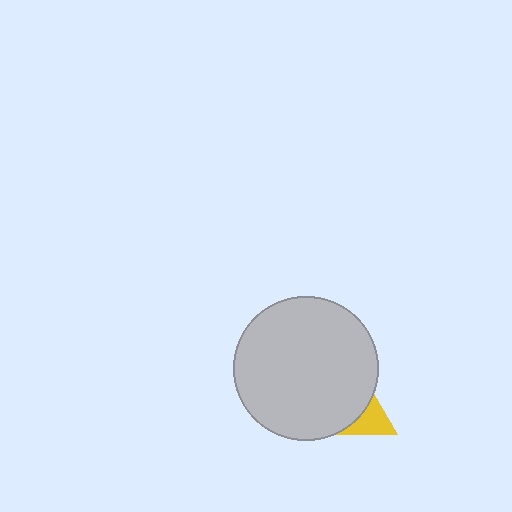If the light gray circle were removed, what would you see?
You would see the complete yellow triangle.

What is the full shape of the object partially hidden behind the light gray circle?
The partially hidden object is a yellow triangle.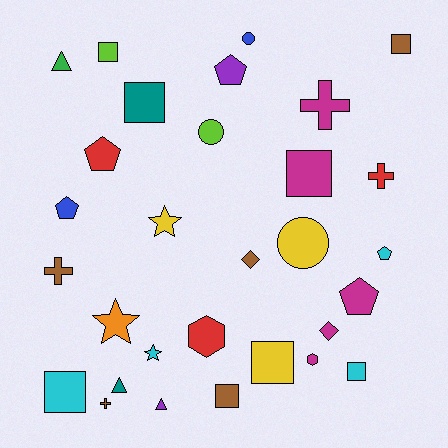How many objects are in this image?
There are 30 objects.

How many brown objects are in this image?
There are 5 brown objects.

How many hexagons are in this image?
There are 2 hexagons.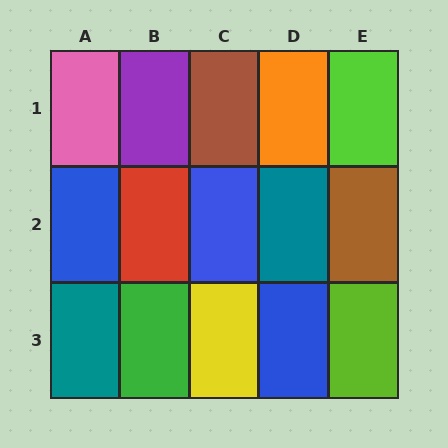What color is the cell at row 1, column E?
Lime.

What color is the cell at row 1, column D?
Orange.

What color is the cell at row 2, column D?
Teal.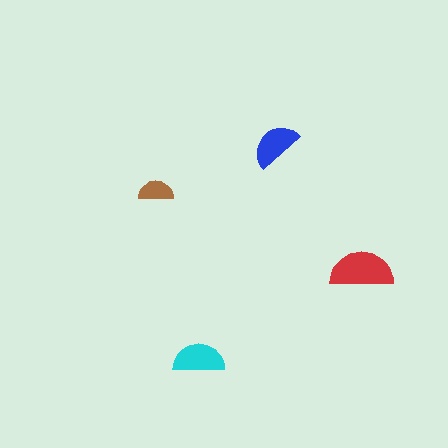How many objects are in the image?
There are 4 objects in the image.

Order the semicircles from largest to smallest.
the red one, the cyan one, the blue one, the brown one.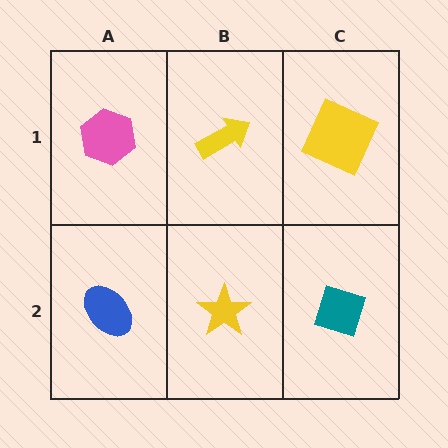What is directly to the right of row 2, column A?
A yellow star.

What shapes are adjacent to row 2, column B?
A yellow arrow (row 1, column B), a blue ellipse (row 2, column A), a teal diamond (row 2, column C).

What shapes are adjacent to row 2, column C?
A yellow square (row 1, column C), a yellow star (row 2, column B).